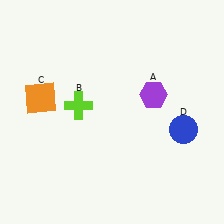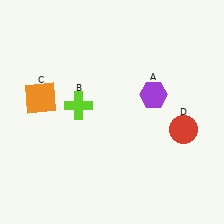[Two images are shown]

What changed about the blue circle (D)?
In Image 1, D is blue. In Image 2, it changed to red.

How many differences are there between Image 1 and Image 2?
There is 1 difference between the two images.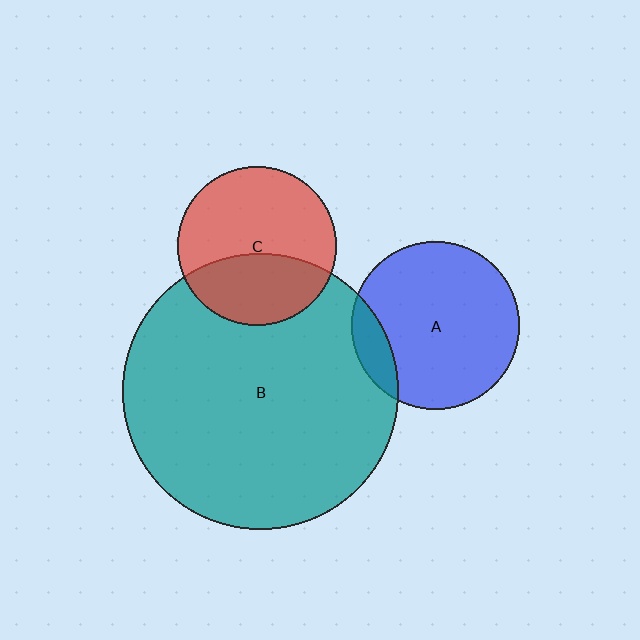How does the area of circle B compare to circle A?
Approximately 2.7 times.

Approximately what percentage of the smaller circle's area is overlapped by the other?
Approximately 15%.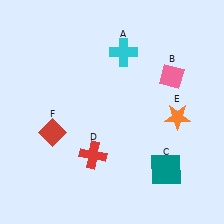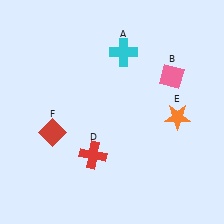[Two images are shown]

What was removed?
The teal square (C) was removed in Image 2.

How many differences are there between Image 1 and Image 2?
There is 1 difference between the two images.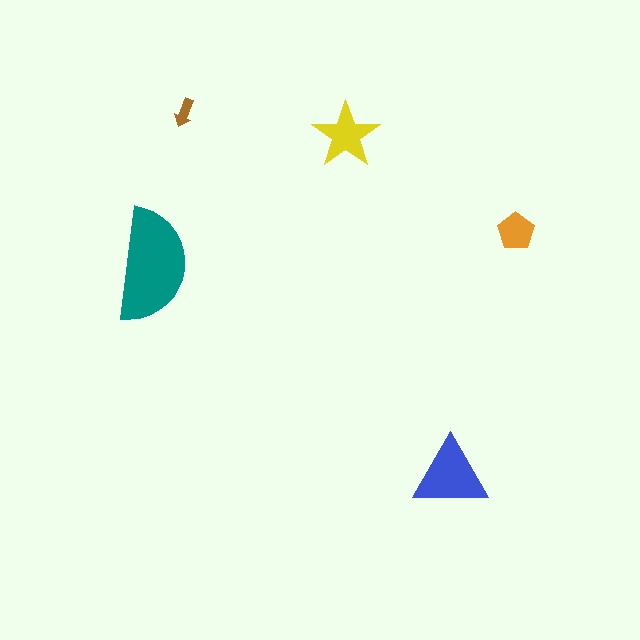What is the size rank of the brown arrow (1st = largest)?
5th.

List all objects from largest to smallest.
The teal semicircle, the blue triangle, the yellow star, the orange pentagon, the brown arrow.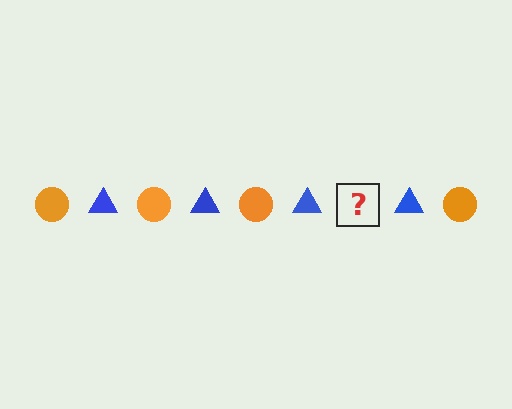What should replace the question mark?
The question mark should be replaced with an orange circle.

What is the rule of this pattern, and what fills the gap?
The rule is that the pattern alternates between orange circle and blue triangle. The gap should be filled with an orange circle.